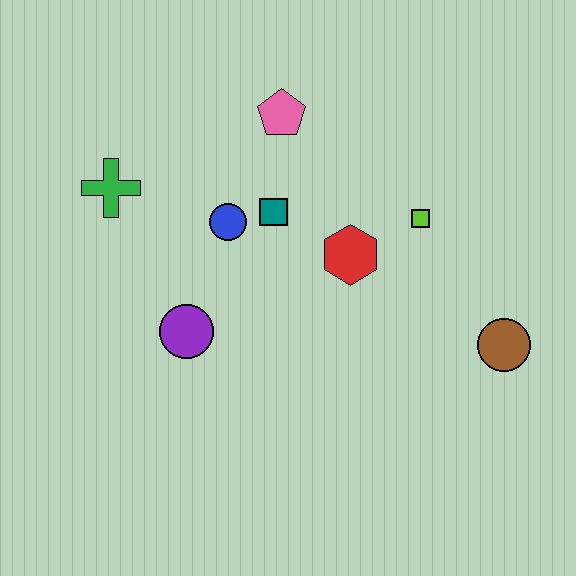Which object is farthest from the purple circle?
The brown circle is farthest from the purple circle.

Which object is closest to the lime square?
The red hexagon is closest to the lime square.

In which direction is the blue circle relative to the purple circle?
The blue circle is above the purple circle.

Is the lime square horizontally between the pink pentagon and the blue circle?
No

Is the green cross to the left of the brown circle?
Yes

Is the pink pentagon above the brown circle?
Yes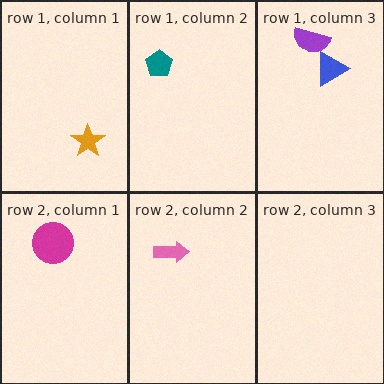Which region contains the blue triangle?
The row 1, column 3 region.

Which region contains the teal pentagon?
The row 1, column 2 region.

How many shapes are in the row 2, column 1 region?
1.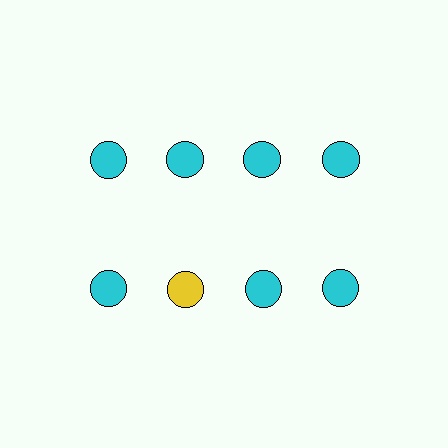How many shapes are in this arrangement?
There are 8 shapes arranged in a grid pattern.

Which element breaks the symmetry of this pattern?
The yellow circle in the second row, second from left column breaks the symmetry. All other shapes are cyan circles.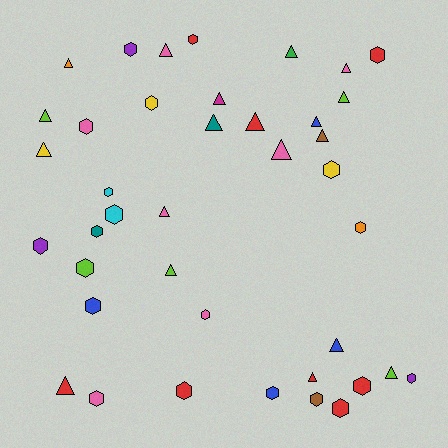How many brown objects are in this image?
There are 2 brown objects.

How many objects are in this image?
There are 40 objects.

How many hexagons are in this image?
There are 21 hexagons.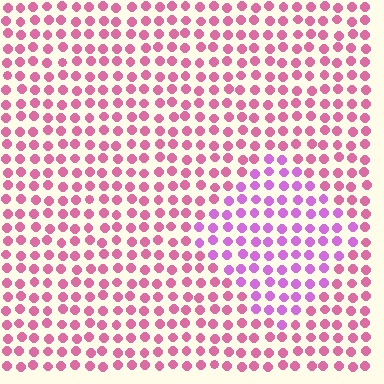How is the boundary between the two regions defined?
The boundary is defined purely by a slight shift in hue (about 35 degrees). Spacing, size, and orientation are identical on both sides.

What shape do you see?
I see a diamond.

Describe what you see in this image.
The image is filled with small pink elements in a uniform arrangement. A diamond-shaped region is visible where the elements are tinted to a slightly different hue, forming a subtle color boundary.